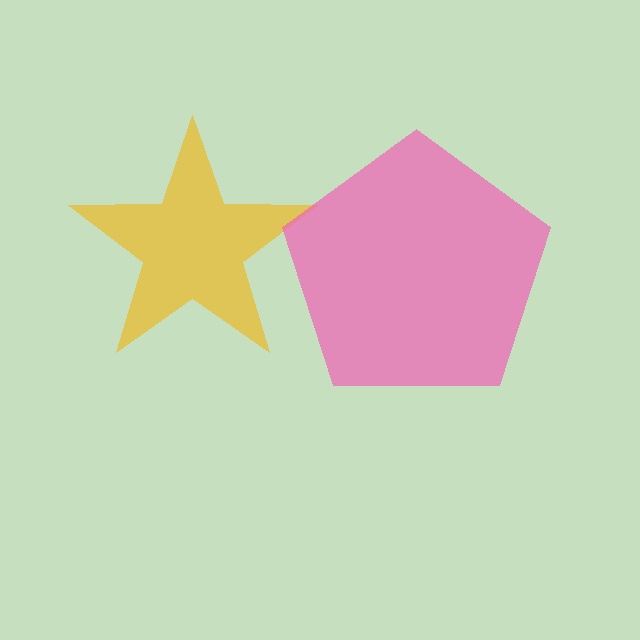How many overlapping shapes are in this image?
There are 2 overlapping shapes in the image.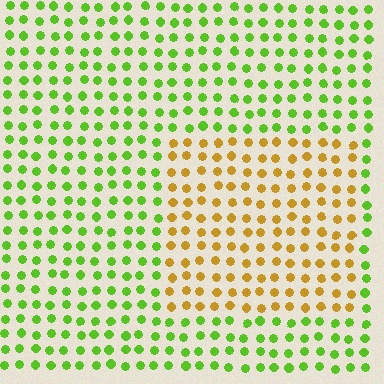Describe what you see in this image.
The image is filled with small lime elements in a uniform arrangement. A rectangle-shaped region is visible where the elements are tinted to a slightly different hue, forming a subtle color boundary.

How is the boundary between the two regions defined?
The boundary is defined purely by a slight shift in hue (about 58 degrees). Spacing, size, and orientation are identical on both sides.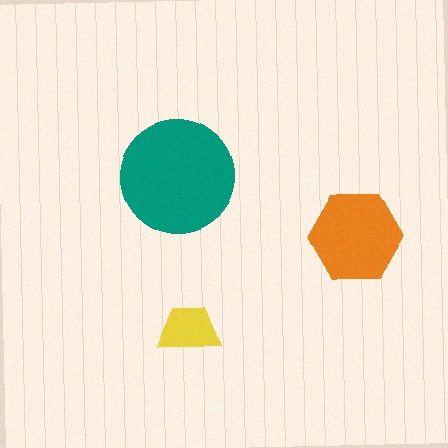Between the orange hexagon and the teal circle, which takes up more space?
The teal circle.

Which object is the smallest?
The yellow trapezoid.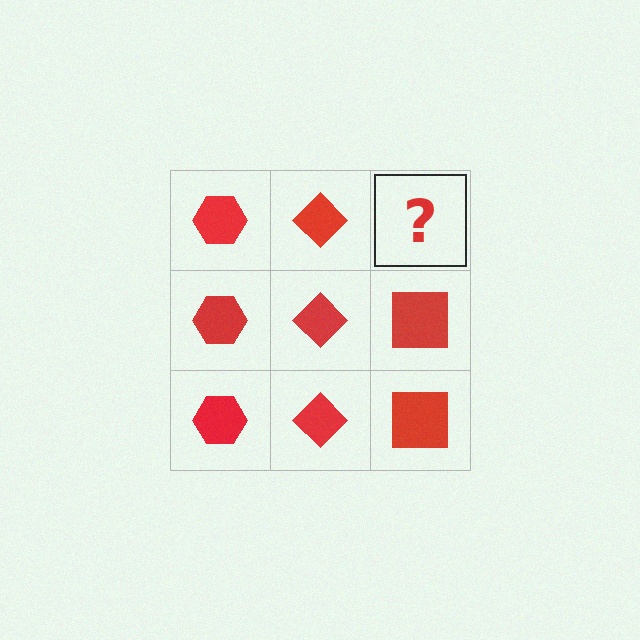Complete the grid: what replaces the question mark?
The question mark should be replaced with a red square.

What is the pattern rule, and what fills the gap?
The rule is that each column has a consistent shape. The gap should be filled with a red square.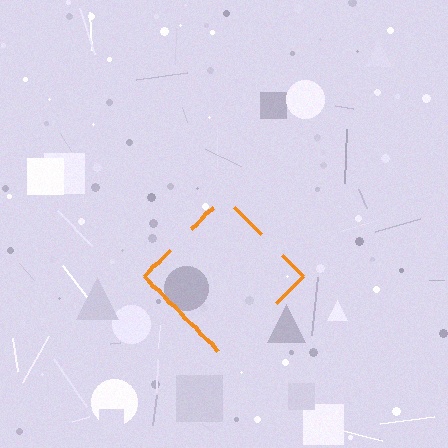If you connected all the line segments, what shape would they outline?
They would outline a diamond.